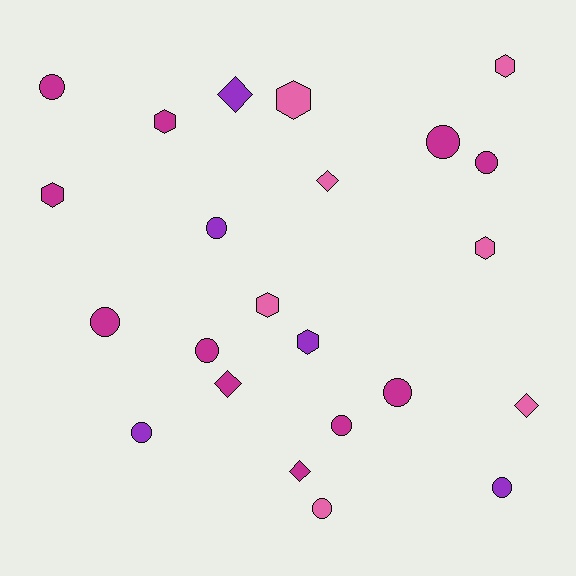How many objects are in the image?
There are 23 objects.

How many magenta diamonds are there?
There are 2 magenta diamonds.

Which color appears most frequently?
Magenta, with 11 objects.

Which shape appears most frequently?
Circle, with 11 objects.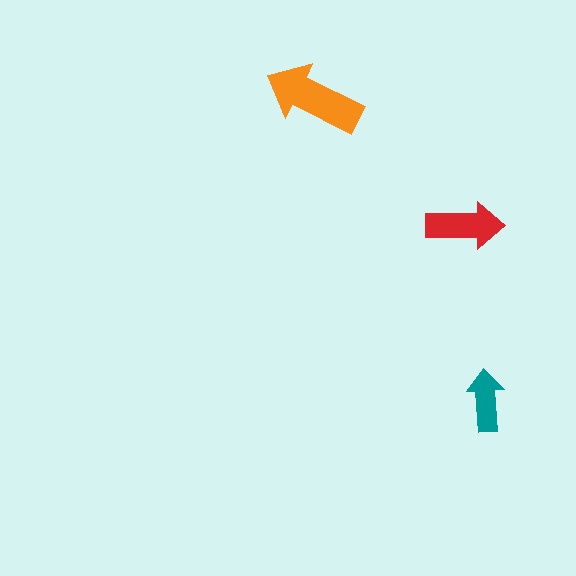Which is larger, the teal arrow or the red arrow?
The red one.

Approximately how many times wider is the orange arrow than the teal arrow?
About 1.5 times wider.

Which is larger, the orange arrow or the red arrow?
The orange one.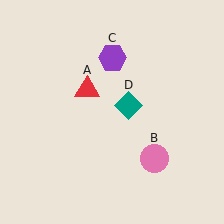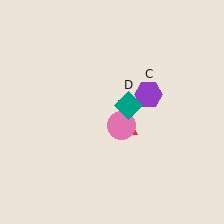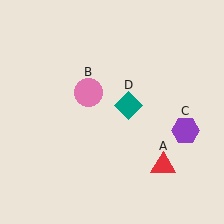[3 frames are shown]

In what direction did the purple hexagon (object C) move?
The purple hexagon (object C) moved down and to the right.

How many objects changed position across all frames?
3 objects changed position: red triangle (object A), pink circle (object B), purple hexagon (object C).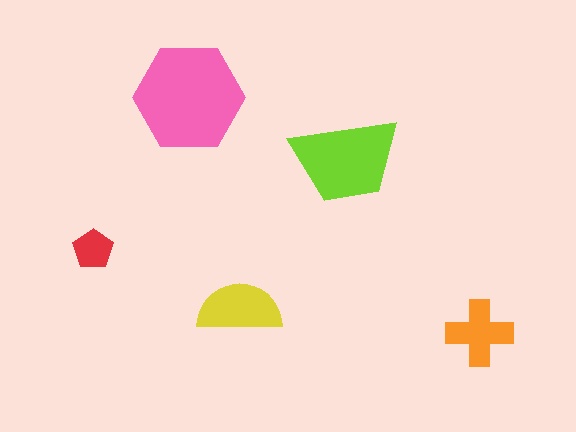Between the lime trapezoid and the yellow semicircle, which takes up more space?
The lime trapezoid.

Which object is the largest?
The pink hexagon.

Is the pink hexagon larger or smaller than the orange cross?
Larger.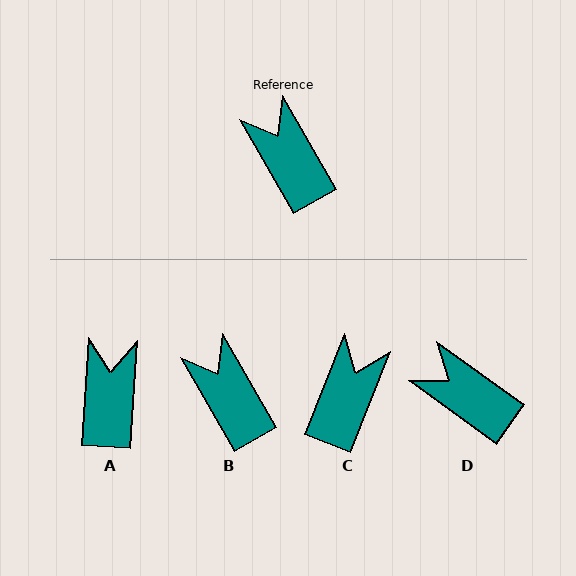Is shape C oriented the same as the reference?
No, it is off by about 51 degrees.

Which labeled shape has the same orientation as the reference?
B.